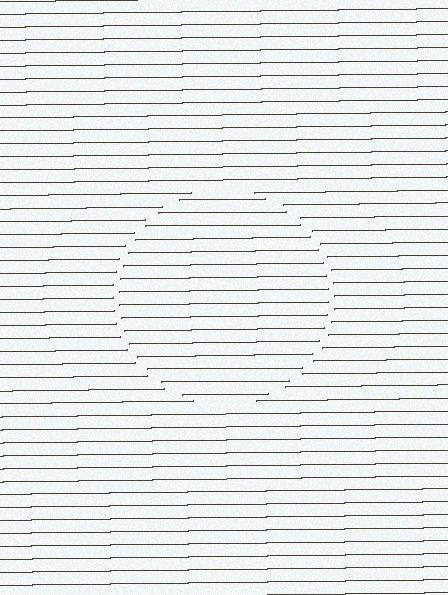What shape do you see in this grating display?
An illusory circle. The interior of the shape contains the same grating, shifted by half a period — the contour is defined by the phase discontinuity where line-ends from the inner and outer gratings abut.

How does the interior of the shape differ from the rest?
The interior of the shape contains the same grating, shifted by half a period — the contour is defined by the phase discontinuity where line-ends from the inner and outer gratings abut.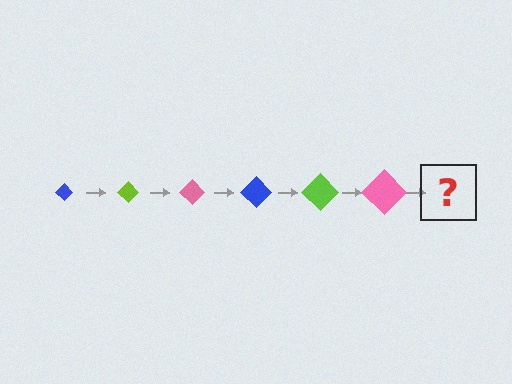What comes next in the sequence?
The next element should be a blue diamond, larger than the previous one.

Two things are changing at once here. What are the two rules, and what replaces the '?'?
The two rules are that the diamond grows larger each step and the color cycles through blue, lime, and pink. The '?' should be a blue diamond, larger than the previous one.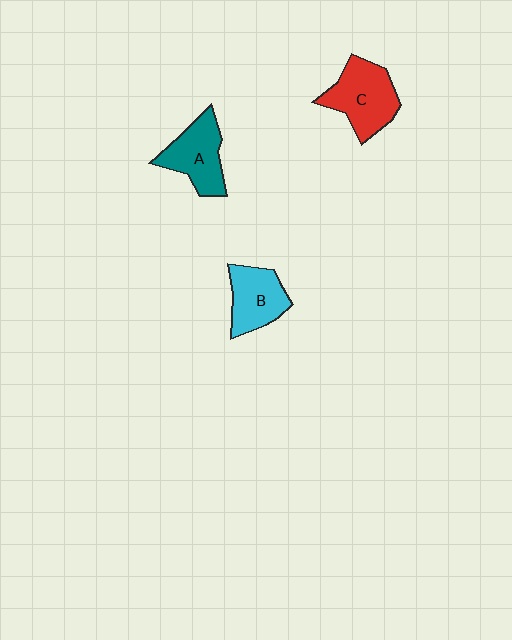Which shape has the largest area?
Shape C (red).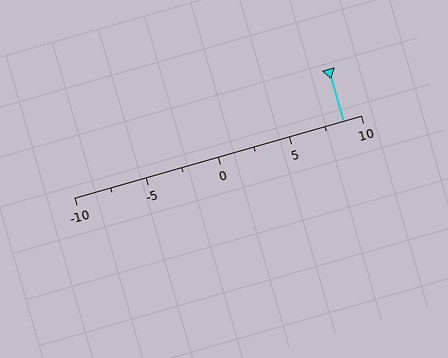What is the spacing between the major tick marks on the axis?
The major ticks are spaced 5 apart.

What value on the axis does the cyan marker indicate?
The marker indicates approximately 8.8.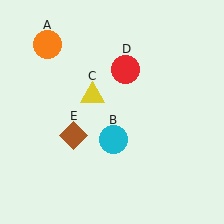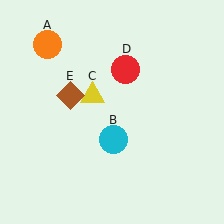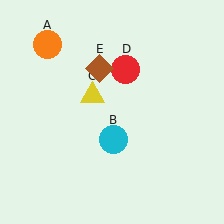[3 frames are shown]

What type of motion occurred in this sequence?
The brown diamond (object E) rotated clockwise around the center of the scene.